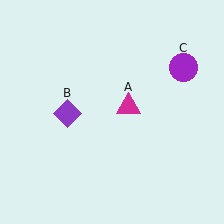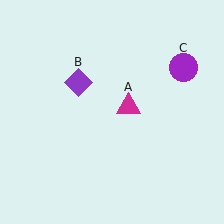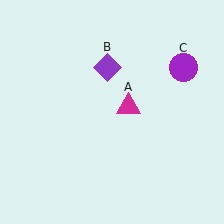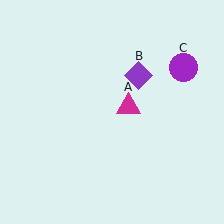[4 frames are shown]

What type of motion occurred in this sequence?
The purple diamond (object B) rotated clockwise around the center of the scene.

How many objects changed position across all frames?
1 object changed position: purple diamond (object B).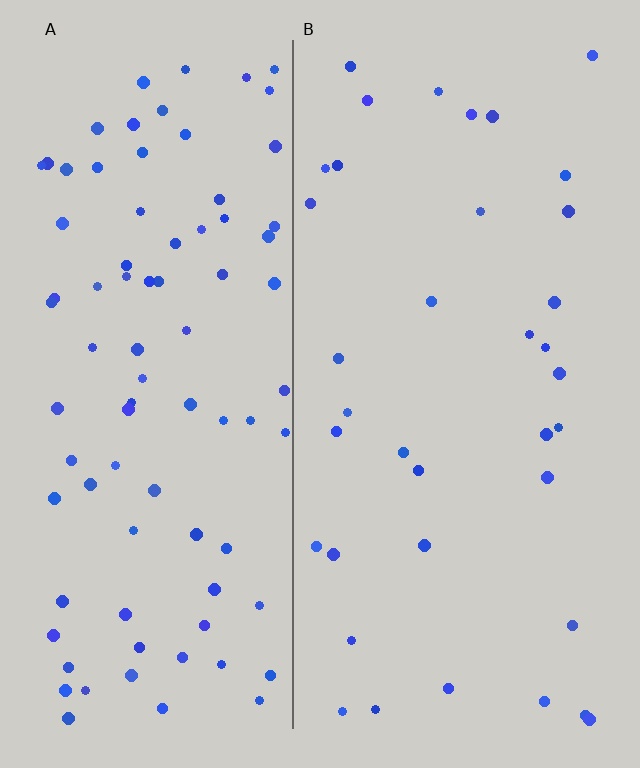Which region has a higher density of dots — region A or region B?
A (the left).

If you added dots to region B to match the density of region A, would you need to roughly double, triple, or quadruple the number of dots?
Approximately double.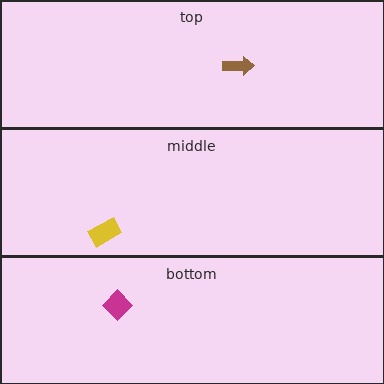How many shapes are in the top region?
1.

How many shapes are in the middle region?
1.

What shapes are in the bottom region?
The magenta diamond.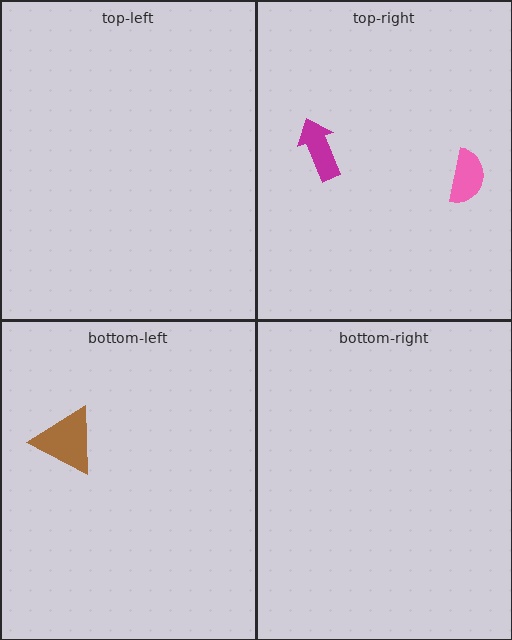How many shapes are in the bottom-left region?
1.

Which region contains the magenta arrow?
The top-right region.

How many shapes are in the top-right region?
2.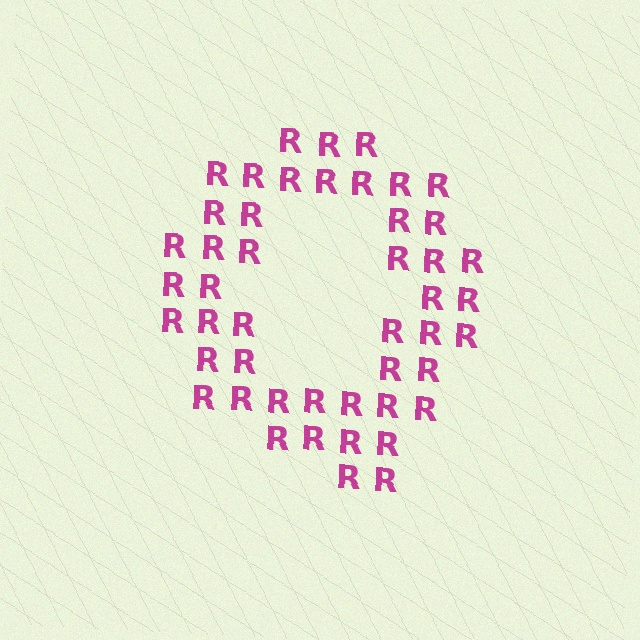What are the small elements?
The small elements are letter R's.